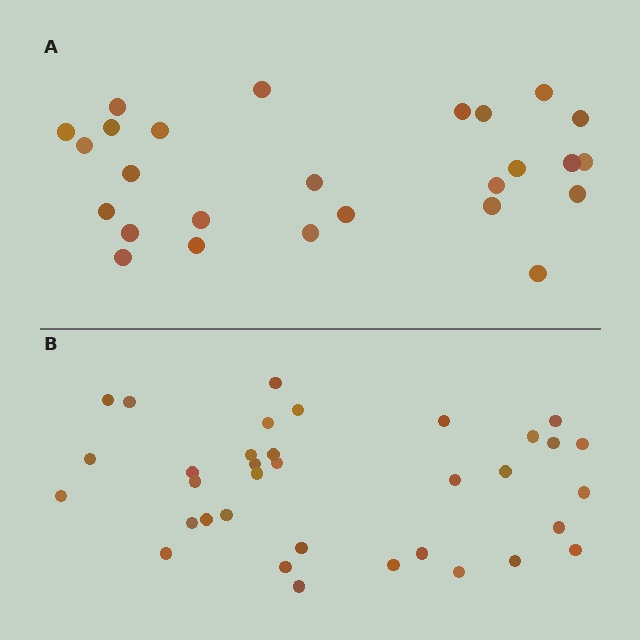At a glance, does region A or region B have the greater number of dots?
Region B (the bottom region) has more dots.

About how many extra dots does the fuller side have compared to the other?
Region B has roughly 8 or so more dots than region A.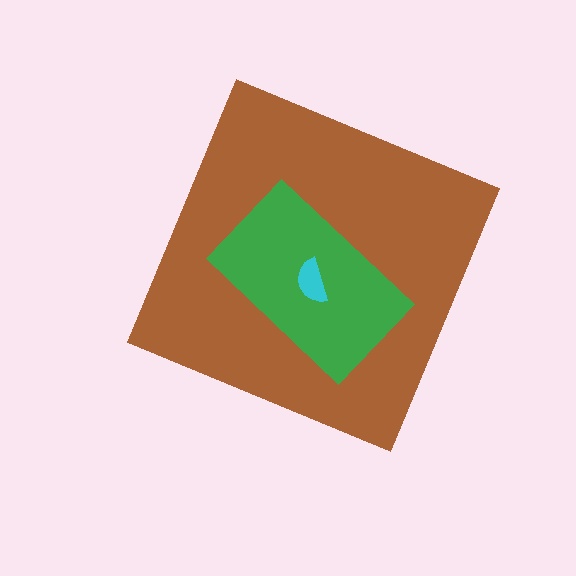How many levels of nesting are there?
3.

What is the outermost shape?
The brown diamond.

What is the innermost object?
The cyan semicircle.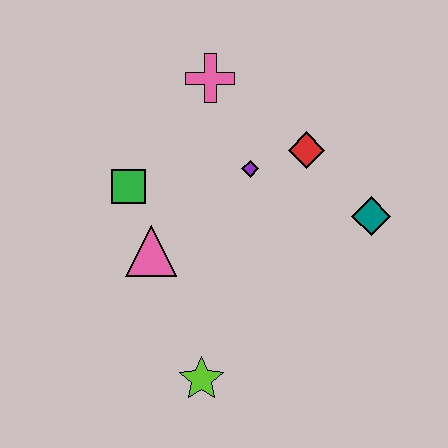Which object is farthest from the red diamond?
The lime star is farthest from the red diamond.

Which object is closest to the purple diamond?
The red diamond is closest to the purple diamond.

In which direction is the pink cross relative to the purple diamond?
The pink cross is above the purple diamond.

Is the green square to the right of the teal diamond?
No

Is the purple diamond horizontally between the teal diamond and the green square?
Yes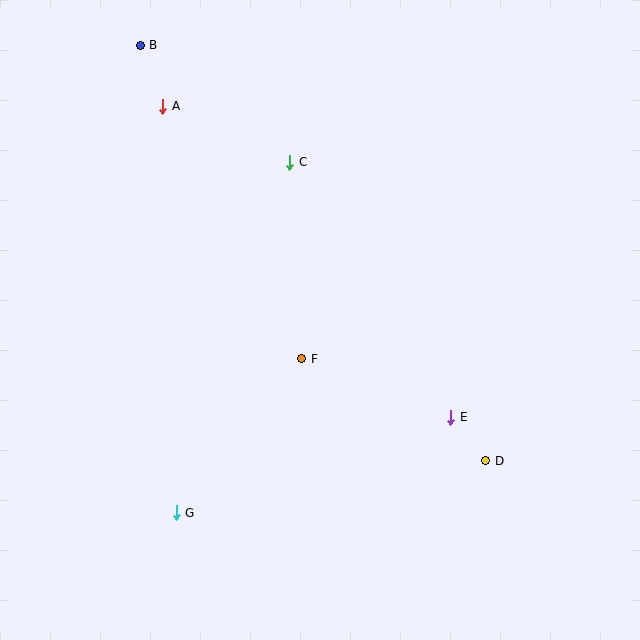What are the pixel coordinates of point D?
Point D is at (486, 461).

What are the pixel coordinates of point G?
Point G is at (176, 513).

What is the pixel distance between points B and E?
The distance between B and E is 485 pixels.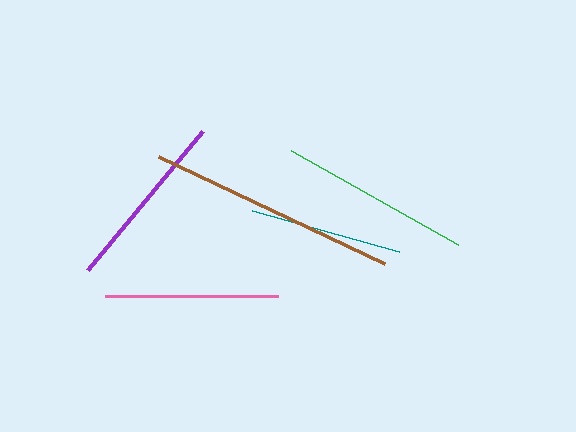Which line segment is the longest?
The brown line is the longest at approximately 250 pixels.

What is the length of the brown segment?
The brown segment is approximately 250 pixels long.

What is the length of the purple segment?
The purple segment is approximately 180 pixels long.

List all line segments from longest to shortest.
From longest to shortest: brown, green, purple, pink, teal.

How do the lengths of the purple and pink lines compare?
The purple and pink lines are approximately the same length.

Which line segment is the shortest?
The teal line is the shortest at approximately 153 pixels.